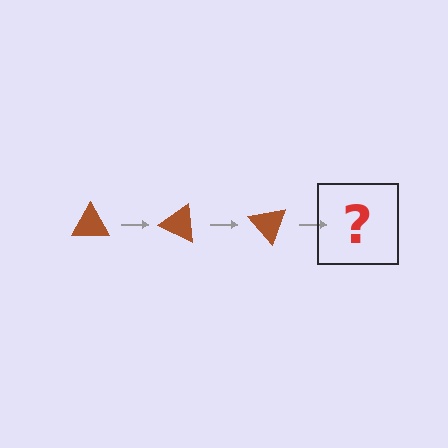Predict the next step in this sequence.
The next step is a brown triangle rotated 75 degrees.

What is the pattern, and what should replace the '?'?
The pattern is that the triangle rotates 25 degrees each step. The '?' should be a brown triangle rotated 75 degrees.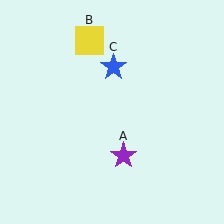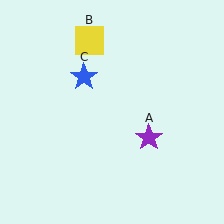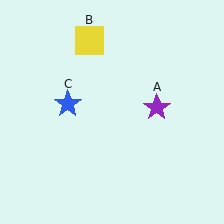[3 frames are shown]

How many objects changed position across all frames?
2 objects changed position: purple star (object A), blue star (object C).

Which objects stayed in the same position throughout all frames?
Yellow square (object B) remained stationary.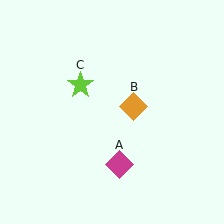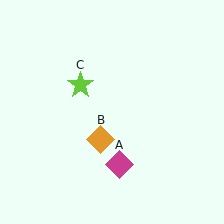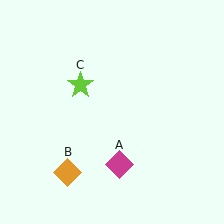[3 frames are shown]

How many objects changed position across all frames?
1 object changed position: orange diamond (object B).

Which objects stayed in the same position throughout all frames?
Magenta diamond (object A) and lime star (object C) remained stationary.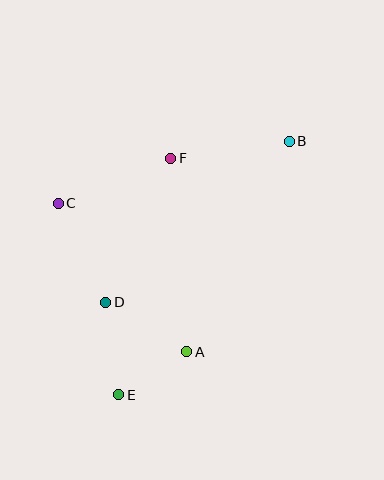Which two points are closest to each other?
Points A and E are closest to each other.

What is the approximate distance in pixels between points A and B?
The distance between A and B is approximately 234 pixels.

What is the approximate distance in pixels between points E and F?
The distance between E and F is approximately 242 pixels.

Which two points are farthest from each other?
Points B and E are farthest from each other.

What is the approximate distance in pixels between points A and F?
The distance between A and F is approximately 194 pixels.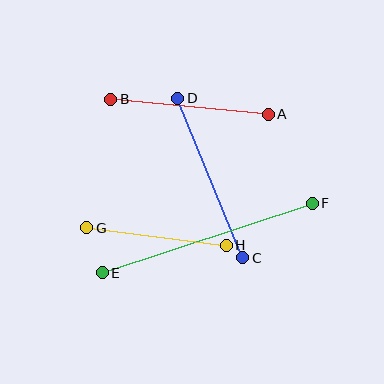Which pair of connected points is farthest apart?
Points E and F are farthest apart.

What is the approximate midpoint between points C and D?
The midpoint is at approximately (210, 178) pixels.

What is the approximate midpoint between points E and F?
The midpoint is at approximately (207, 238) pixels.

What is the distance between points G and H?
The distance is approximately 141 pixels.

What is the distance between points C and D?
The distance is approximately 172 pixels.